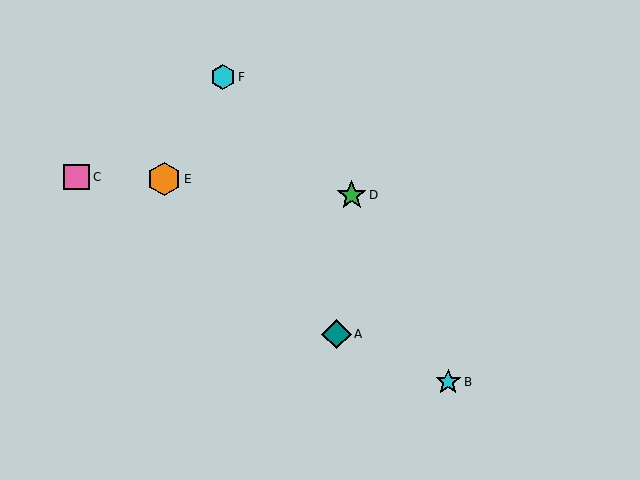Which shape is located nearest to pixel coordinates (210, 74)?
The cyan hexagon (labeled F) at (223, 77) is nearest to that location.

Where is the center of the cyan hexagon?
The center of the cyan hexagon is at (223, 77).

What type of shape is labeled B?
Shape B is a cyan star.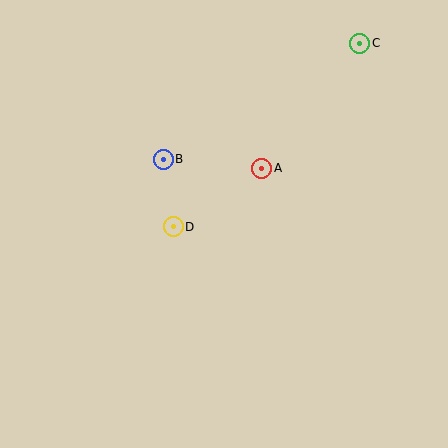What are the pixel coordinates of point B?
Point B is at (163, 159).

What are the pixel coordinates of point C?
Point C is at (360, 43).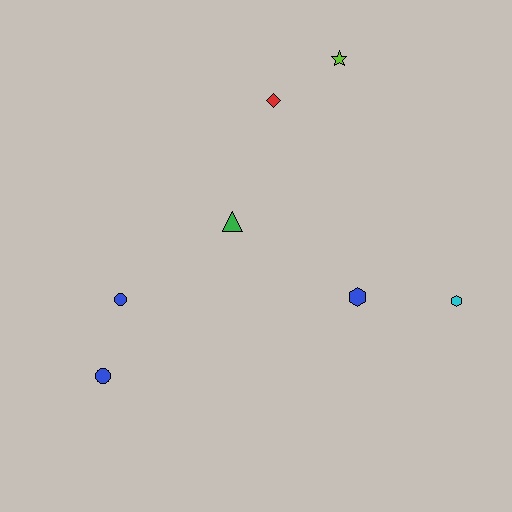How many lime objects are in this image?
There is 1 lime object.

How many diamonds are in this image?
There is 1 diamond.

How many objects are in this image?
There are 7 objects.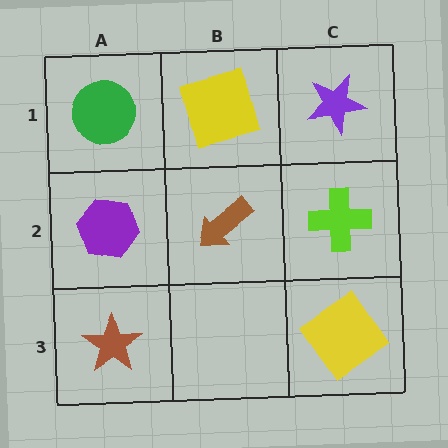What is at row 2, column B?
A brown arrow.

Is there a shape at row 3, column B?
No, that cell is empty.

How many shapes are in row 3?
2 shapes.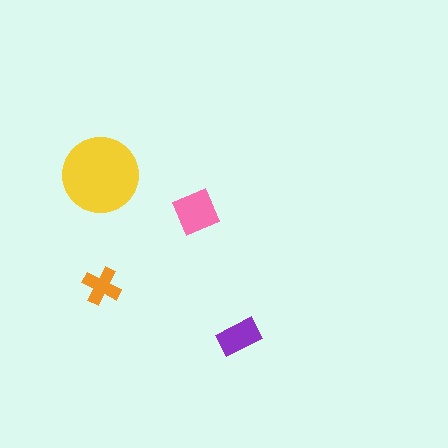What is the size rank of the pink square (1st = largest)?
2nd.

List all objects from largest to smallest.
The yellow circle, the pink square, the purple rectangle, the orange cross.